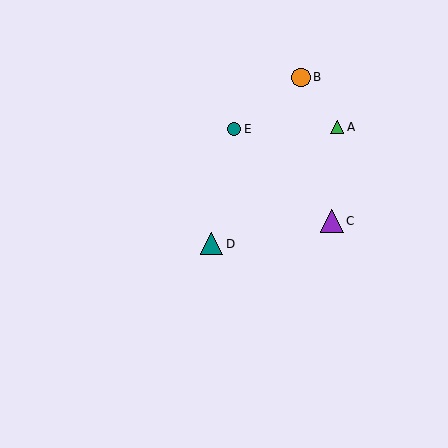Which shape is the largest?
The purple triangle (labeled C) is the largest.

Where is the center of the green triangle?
The center of the green triangle is at (337, 127).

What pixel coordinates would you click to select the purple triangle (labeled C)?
Click at (332, 221) to select the purple triangle C.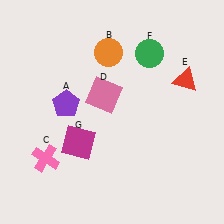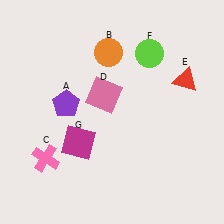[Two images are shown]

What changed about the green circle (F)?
In Image 1, F is green. In Image 2, it changed to lime.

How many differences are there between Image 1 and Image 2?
There is 1 difference between the two images.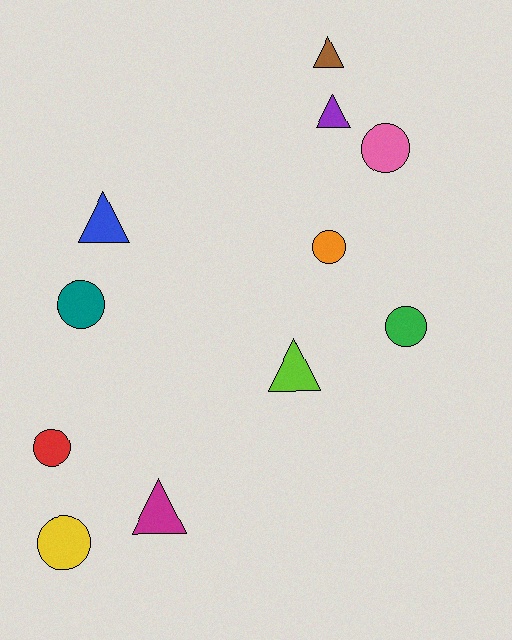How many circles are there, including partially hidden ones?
There are 6 circles.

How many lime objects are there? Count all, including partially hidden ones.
There is 1 lime object.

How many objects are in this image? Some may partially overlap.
There are 11 objects.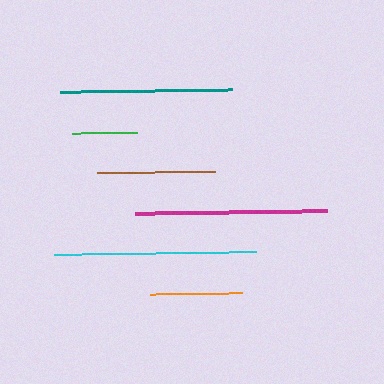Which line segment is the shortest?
The green line is the shortest at approximately 64 pixels.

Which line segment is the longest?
The cyan line is the longest at approximately 201 pixels.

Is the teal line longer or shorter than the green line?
The teal line is longer than the green line.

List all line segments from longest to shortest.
From longest to shortest: cyan, magenta, teal, brown, orange, green.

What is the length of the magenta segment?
The magenta segment is approximately 192 pixels long.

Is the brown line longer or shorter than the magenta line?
The magenta line is longer than the brown line.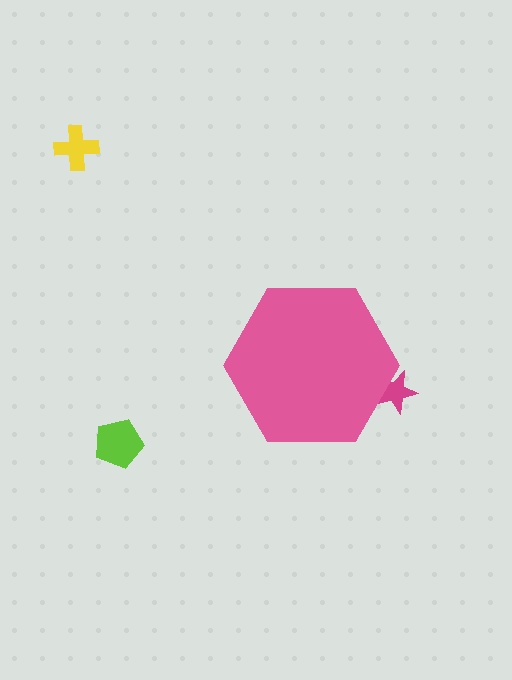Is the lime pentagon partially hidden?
No, the lime pentagon is fully visible.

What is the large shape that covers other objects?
A pink hexagon.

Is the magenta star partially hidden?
Yes, the magenta star is partially hidden behind the pink hexagon.